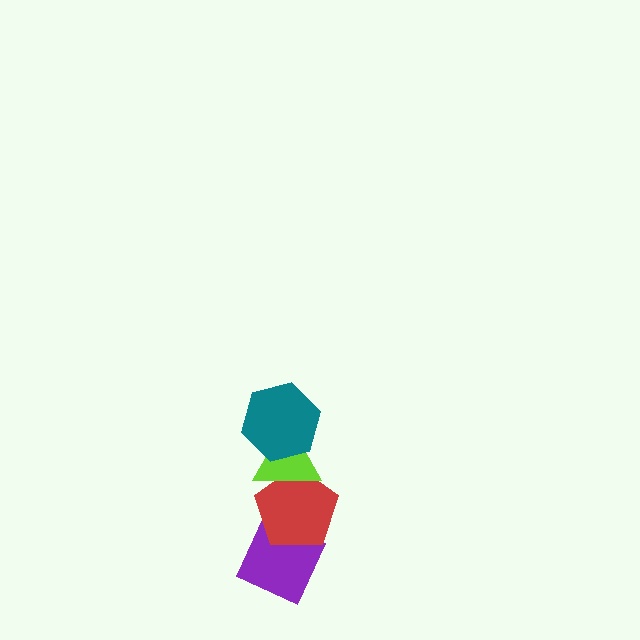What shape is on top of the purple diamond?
The red pentagon is on top of the purple diamond.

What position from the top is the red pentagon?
The red pentagon is 3rd from the top.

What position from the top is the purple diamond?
The purple diamond is 4th from the top.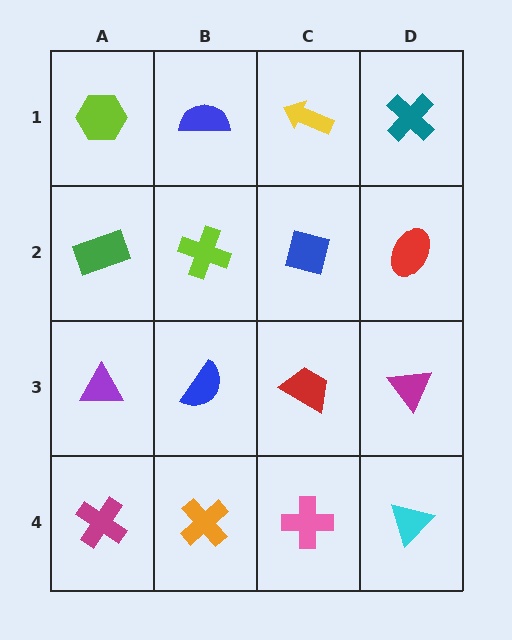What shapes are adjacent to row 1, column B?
A lime cross (row 2, column B), a lime hexagon (row 1, column A), a yellow arrow (row 1, column C).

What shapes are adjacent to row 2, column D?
A teal cross (row 1, column D), a magenta triangle (row 3, column D), a blue diamond (row 2, column C).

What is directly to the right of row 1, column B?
A yellow arrow.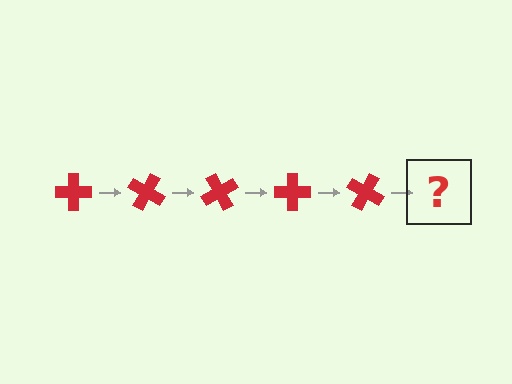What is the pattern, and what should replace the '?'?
The pattern is that the cross rotates 30 degrees each step. The '?' should be a red cross rotated 150 degrees.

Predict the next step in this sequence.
The next step is a red cross rotated 150 degrees.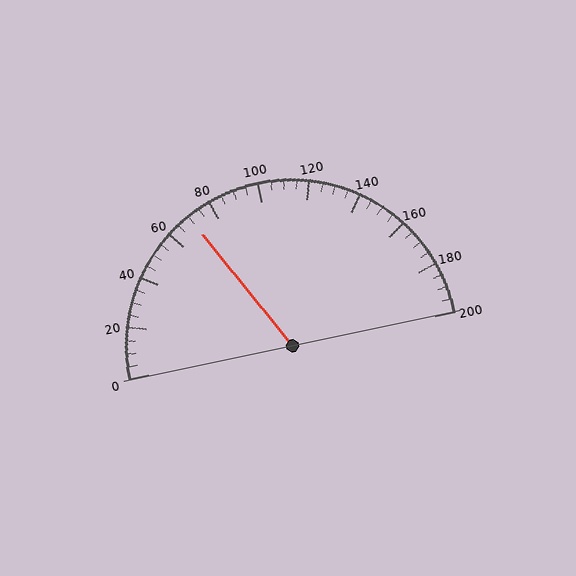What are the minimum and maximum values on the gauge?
The gauge ranges from 0 to 200.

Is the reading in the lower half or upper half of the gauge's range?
The reading is in the lower half of the range (0 to 200).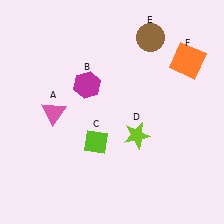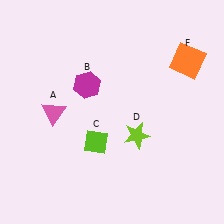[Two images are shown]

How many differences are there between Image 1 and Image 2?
There is 1 difference between the two images.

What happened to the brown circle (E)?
The brown circle (E) was removed in Image 2. It was in the top-right area of Image 1.